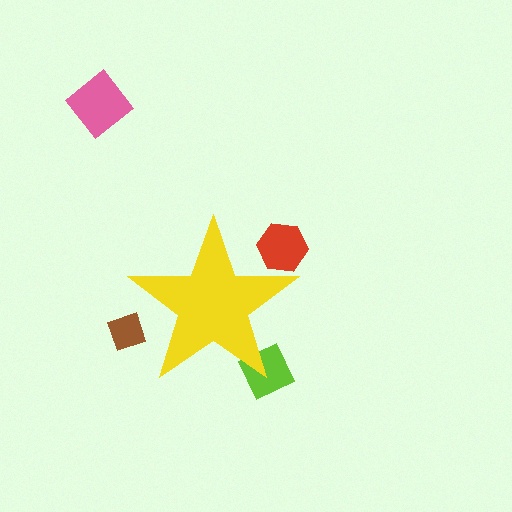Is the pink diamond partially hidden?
No, the pink diamond is fully visible.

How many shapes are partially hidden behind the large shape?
3 shapes are partially hidden.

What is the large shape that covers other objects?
A yellow star.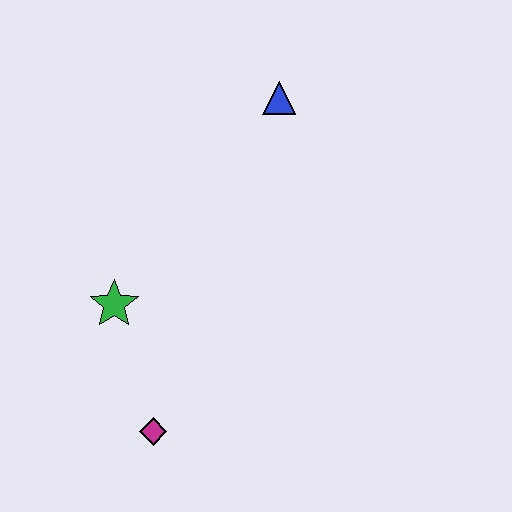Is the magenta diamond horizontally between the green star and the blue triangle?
Yes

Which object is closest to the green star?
The magenta diamond is closest to the green star.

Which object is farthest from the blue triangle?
The magenta diamond is farthest from the blue triangle.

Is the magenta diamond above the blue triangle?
No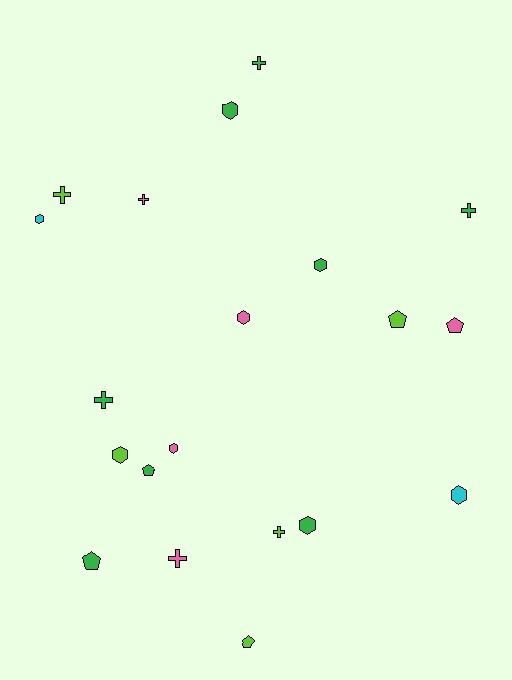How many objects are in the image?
There are 20 objects.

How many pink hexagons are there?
There are 2 pink hexagons.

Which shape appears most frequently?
Hexagon, with 8 objects.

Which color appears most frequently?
Green, with 8 objects.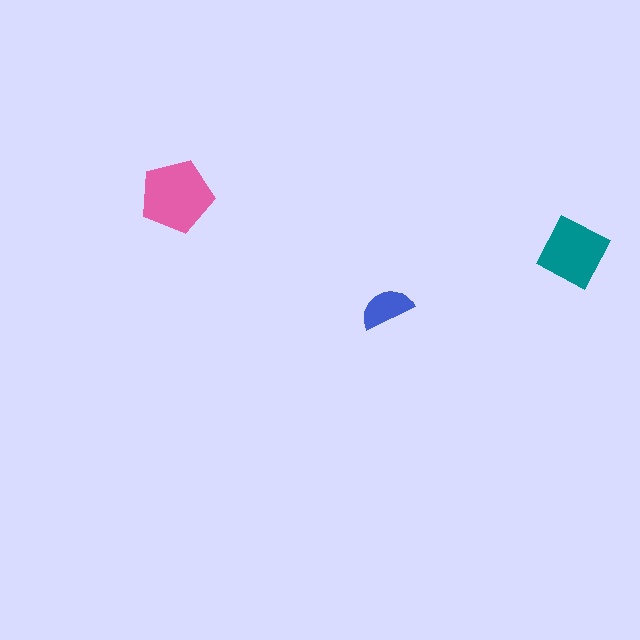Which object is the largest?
The pink pentagon.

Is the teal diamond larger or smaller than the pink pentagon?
Smaller.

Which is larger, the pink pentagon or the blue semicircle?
The pink pentagon.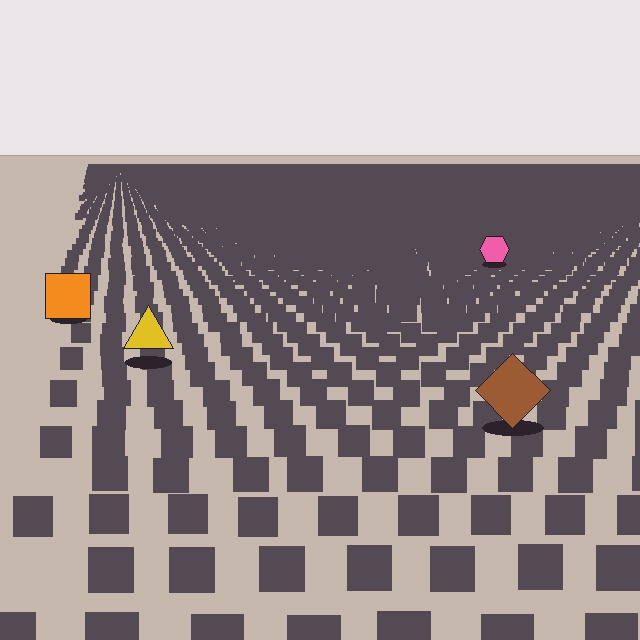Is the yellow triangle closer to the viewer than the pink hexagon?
Yes. The yellow triangle is closer — you can tell from the texture gradient: the ground texture is coarser near it.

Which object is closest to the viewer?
The brown diamond is closest. The texture marks near it are larger and more spread out.